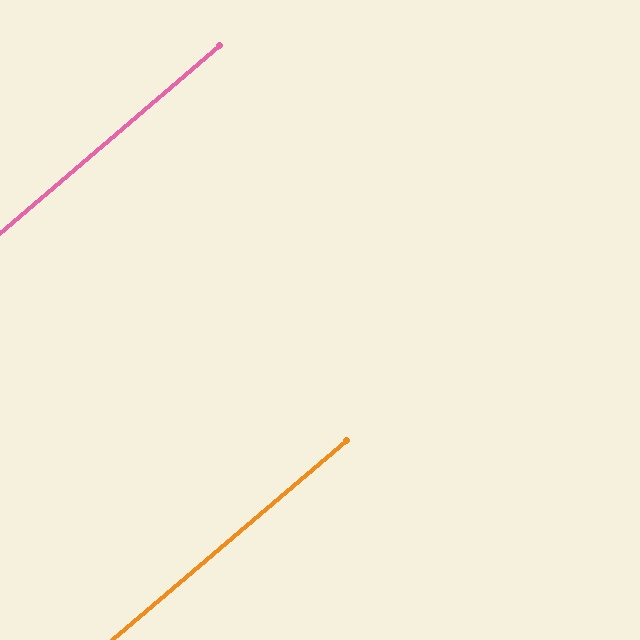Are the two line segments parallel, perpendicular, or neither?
Parallel — their directions differ by only 0.0°.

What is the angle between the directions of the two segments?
Approximately 0 degrees.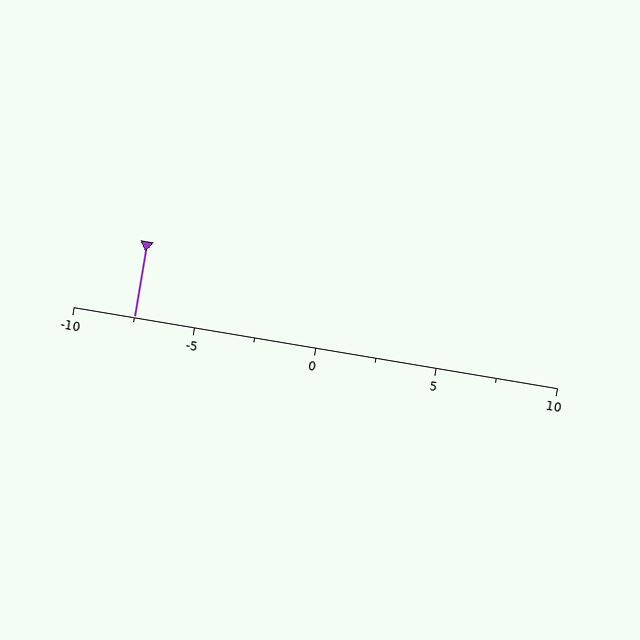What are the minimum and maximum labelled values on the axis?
The axis runs from -10 to 10.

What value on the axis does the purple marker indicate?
The marker indicates approximately -7.5.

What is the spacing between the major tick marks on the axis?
The major ticks are spaced 5 apart.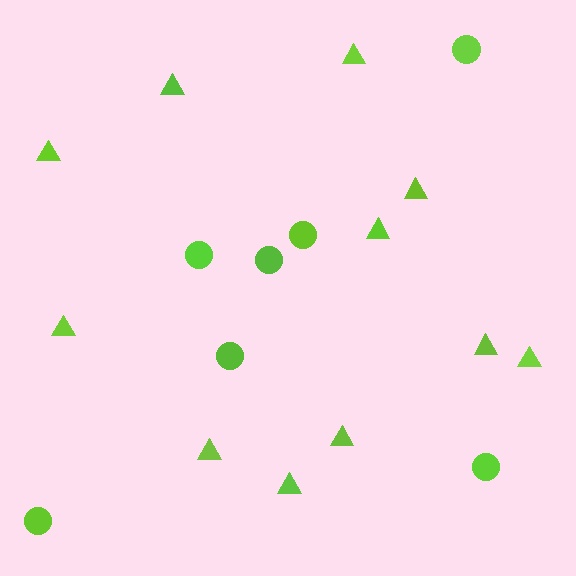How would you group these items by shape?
There are 2 groups: one group of circles (7) and one group of triangles (11).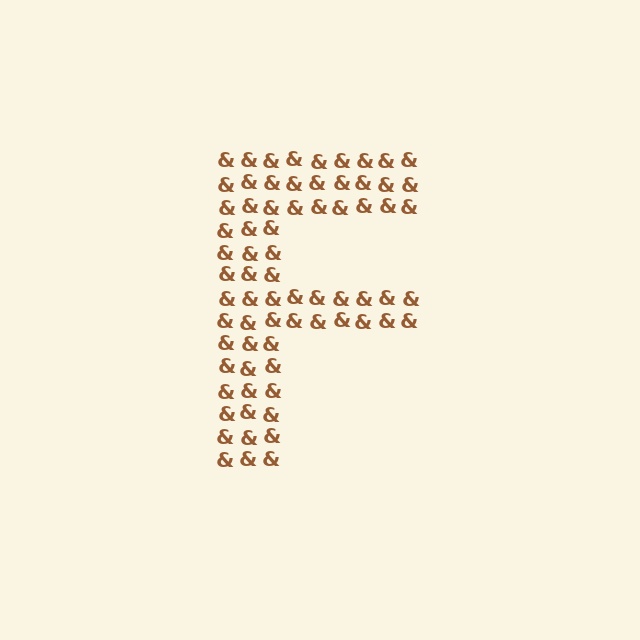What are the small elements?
The small elements are ampersands.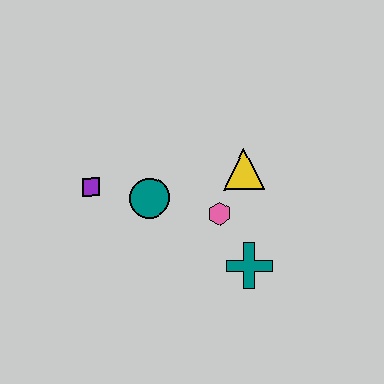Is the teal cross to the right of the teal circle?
Yes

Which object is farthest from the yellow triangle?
The purple square is farthest from the yellow triangle.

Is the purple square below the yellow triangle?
Yes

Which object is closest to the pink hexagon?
The yellow triangle is closest to the pink hexagon.